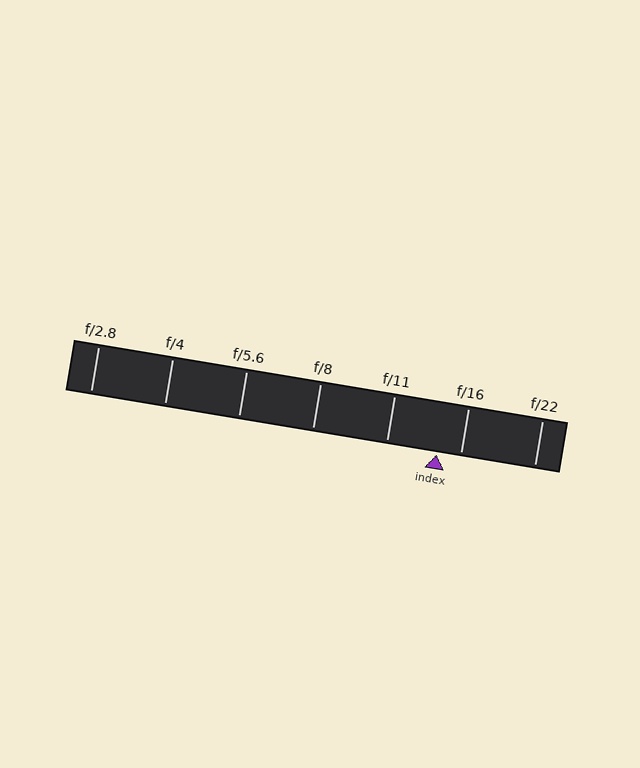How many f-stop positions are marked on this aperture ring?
There are 7 f-stop positions marked.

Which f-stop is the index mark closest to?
The index mark is closest to f/16.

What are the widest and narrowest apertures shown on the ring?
The widest aperture shown is f/2.8 and the narrowest is f/22.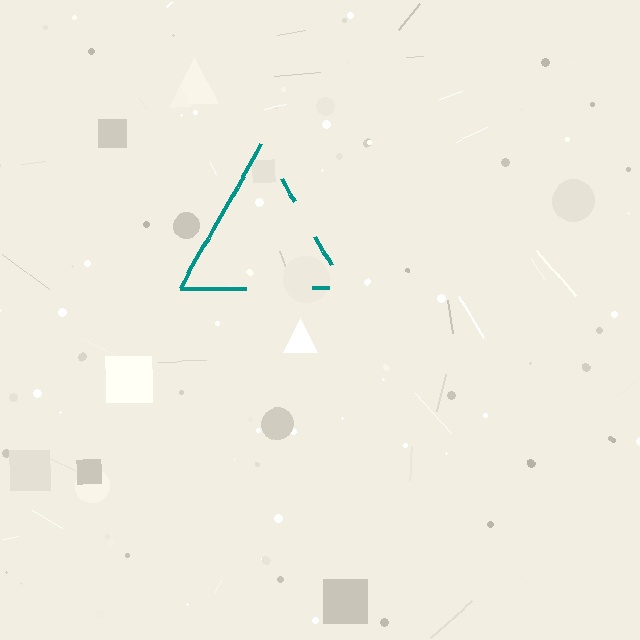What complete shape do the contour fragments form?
The contour fragments form a triangle.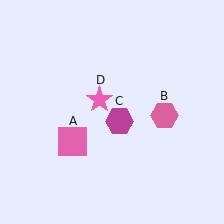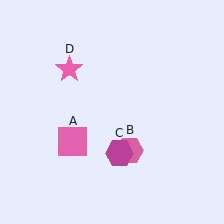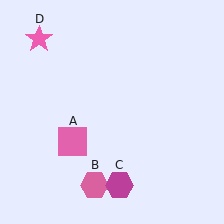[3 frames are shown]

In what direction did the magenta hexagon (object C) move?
The magenta hexagon (object C) moved down.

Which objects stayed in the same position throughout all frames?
Pink square (object A) remained stationary.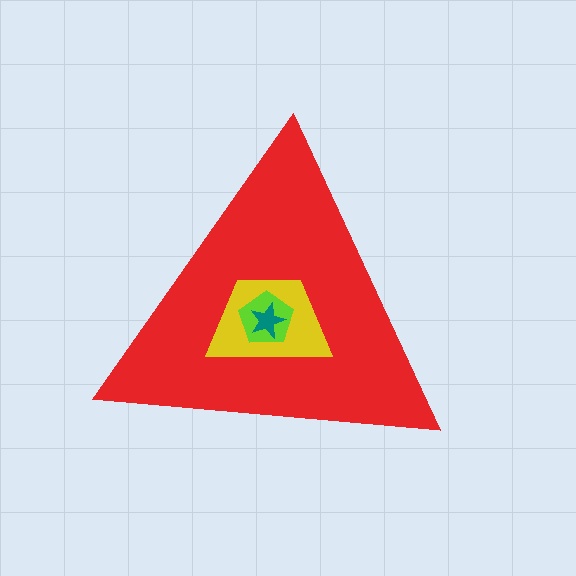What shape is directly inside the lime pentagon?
The teal star.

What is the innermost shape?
The teal star.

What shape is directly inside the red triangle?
The yellow trapezoid.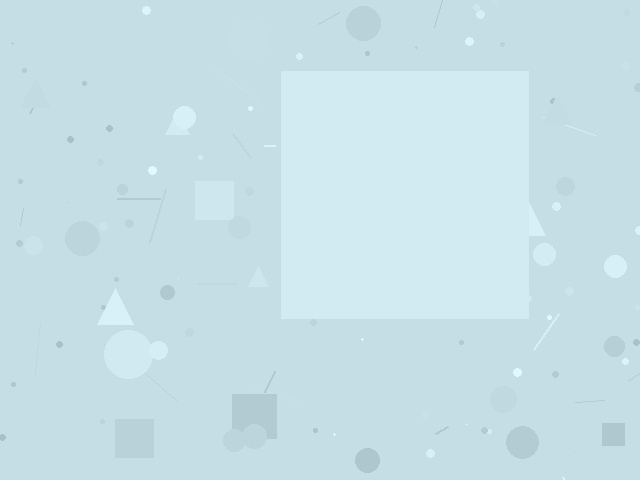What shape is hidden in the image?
A square is hidden in the image.